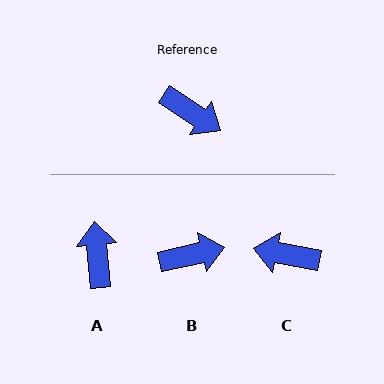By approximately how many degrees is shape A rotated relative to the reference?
Approximately 129 degrees counter-clockwise.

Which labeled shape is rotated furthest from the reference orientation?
C, about 158 degrees away.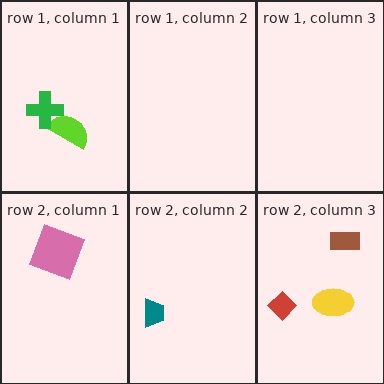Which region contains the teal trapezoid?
The row 2, column 2 region.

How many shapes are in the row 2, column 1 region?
1.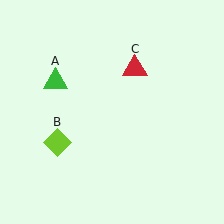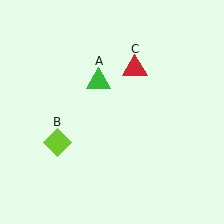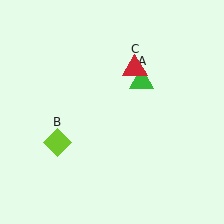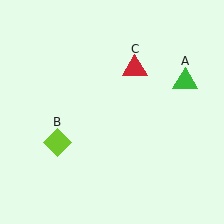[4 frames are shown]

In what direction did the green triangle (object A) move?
The green triangle (object A) moved right.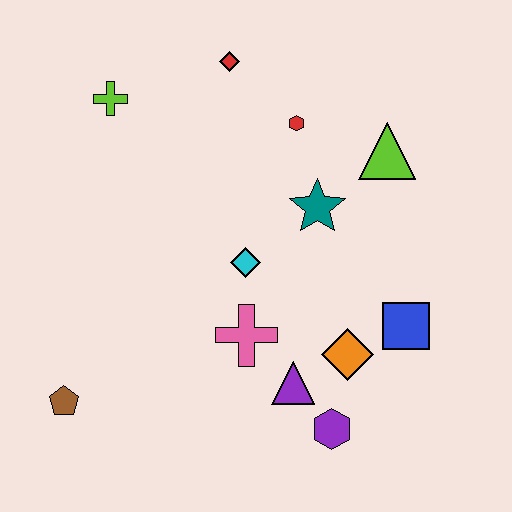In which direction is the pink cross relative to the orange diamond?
The pink cross is to the left of the orange diamond.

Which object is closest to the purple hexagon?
The purple triangle is closest to the purple hexagon.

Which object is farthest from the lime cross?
The purple hexagon is farthest from the lime cross.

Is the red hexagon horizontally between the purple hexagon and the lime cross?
Yes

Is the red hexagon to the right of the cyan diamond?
Yes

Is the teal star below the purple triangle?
No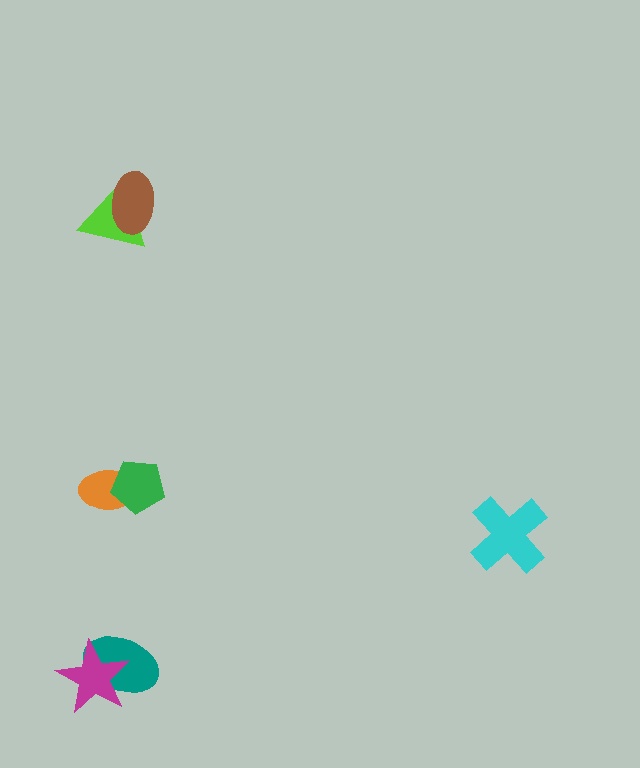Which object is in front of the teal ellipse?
The magenta star is in front of the teal ellipse.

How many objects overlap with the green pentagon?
1 object overlaps with the green pentagon.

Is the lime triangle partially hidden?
Yes, it is partially covered by another shape.